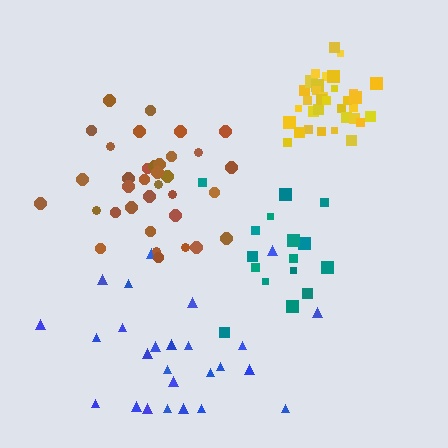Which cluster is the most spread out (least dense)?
Blue.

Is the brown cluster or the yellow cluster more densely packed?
Yellow.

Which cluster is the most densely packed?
Yellow.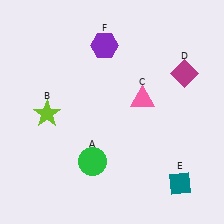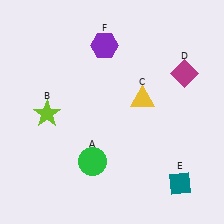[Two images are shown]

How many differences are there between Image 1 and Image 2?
There is 1 difference between the two images.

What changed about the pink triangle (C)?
In Image 1, C is pink. In Image 2, it changed to yellow.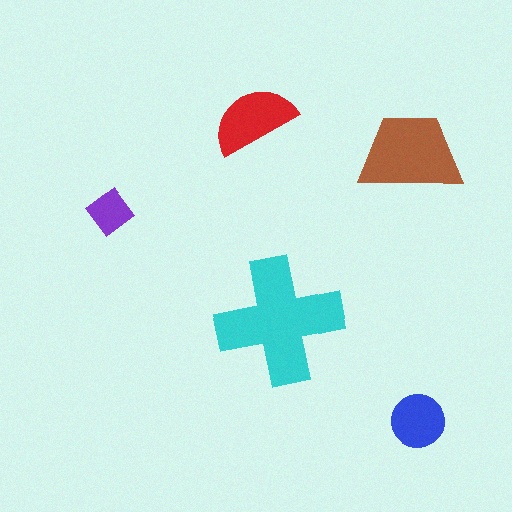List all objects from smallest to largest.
The purple diamond, the blue circle, the red semicircle, the brown trapezoid, the cyan cross.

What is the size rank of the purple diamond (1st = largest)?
5th.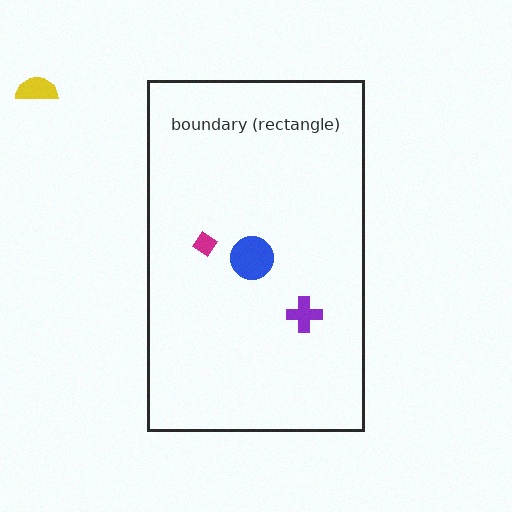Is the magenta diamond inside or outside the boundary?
Inside.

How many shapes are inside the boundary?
3 inside, 1 outside.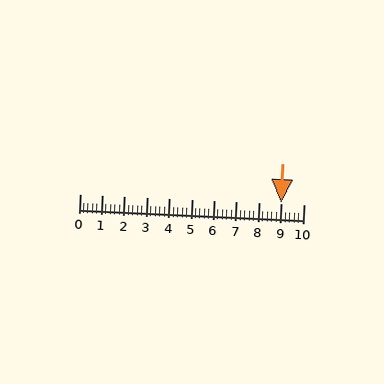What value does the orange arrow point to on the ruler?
The orange arrow points to approximately 9.0.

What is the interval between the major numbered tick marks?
The major tick marks are spaced 1 units apart.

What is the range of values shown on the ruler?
The ruler shows values from 0 to 10.